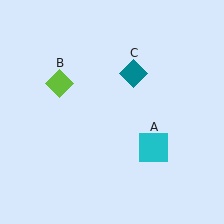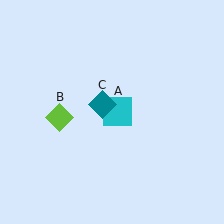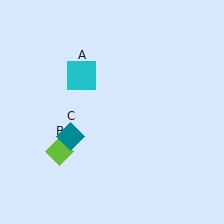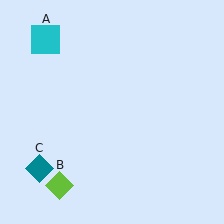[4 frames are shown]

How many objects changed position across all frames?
3 objects changed position: cyan square (object A), lime diamond (object B), teal diamond (object C).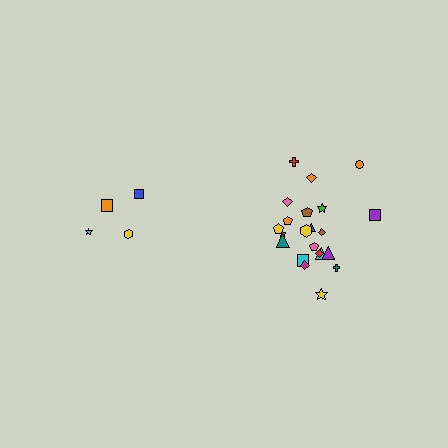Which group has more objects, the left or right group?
The right group.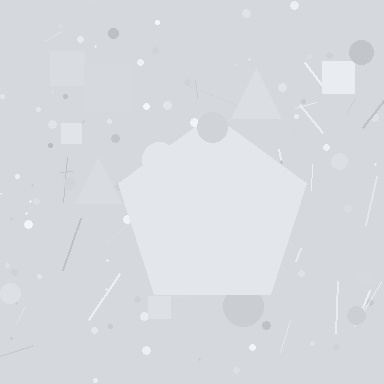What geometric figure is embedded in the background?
A pentagon is embedded in the background.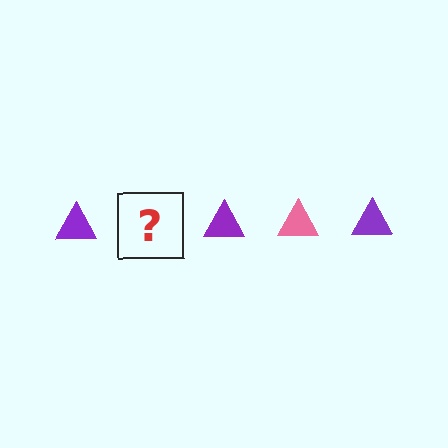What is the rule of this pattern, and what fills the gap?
The rule is that the pattern cycles through purple, pink triangles. The gap should be filled with a pink triangle.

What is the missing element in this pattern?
The missing element is a pink triangle.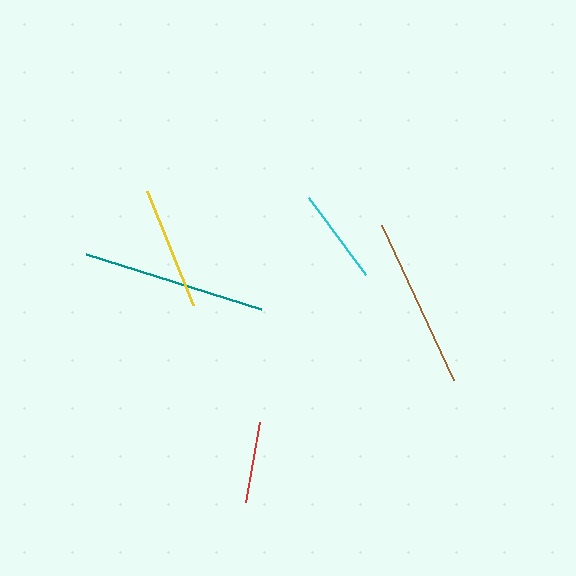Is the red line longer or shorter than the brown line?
The brown line is longer than the red line.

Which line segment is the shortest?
The red line is the shortest at approximately 82 pixels.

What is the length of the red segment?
The red segment is approximately 82 pixels long.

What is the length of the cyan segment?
The cyan segment is approximately 96 pixels long.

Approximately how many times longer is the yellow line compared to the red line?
The yellow line is approximately 1.5 times the length of the red line.